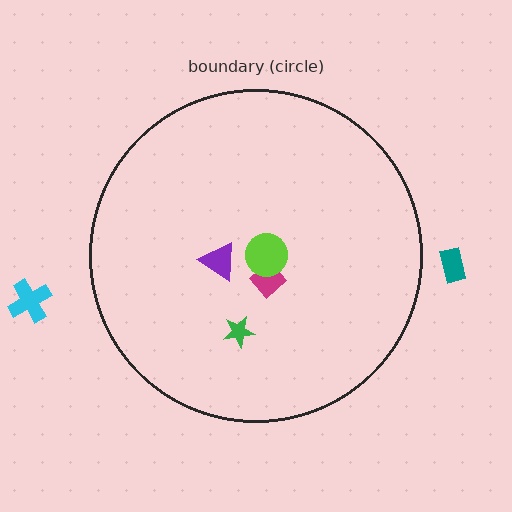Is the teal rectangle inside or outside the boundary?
Outside.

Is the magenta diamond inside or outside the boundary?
Inside.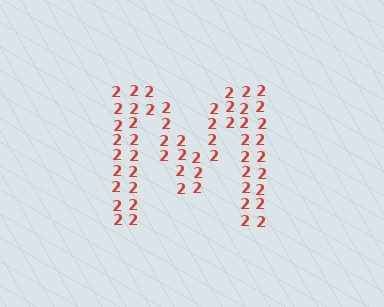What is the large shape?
The large shape is the letter M.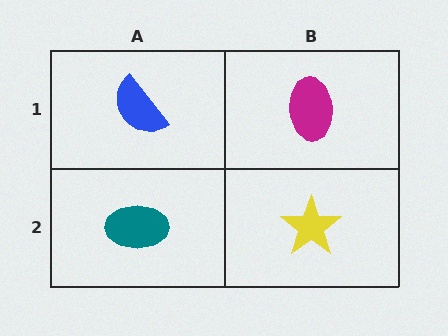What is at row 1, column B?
A magenta ellipse.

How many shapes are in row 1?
2 shapes.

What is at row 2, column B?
A yellow star.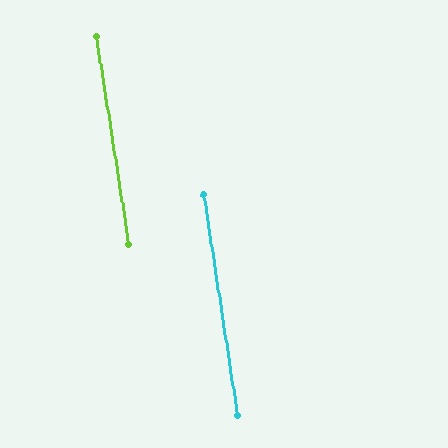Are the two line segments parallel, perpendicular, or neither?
Parallel — their directions differ by only 0.2°.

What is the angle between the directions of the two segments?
Approximately 0 degrees.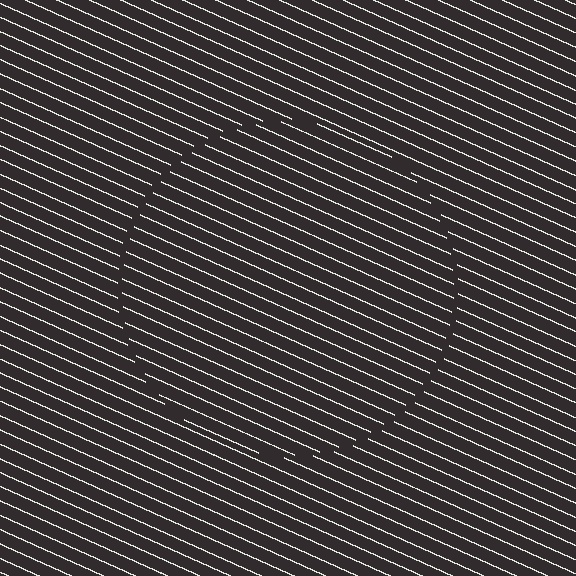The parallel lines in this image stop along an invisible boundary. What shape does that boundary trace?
An illusory circle. The interior of the shape contains the same grating, shifted by half a period — the contour is defined by the phase discontinuity where line-ends from the inner and outer gratings abut.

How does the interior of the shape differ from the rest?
The interior of the shape contains the same grating, shifted by half a period — the contour is defined by the phase discontinuity where line-ends from the inner and outer gratings abut.